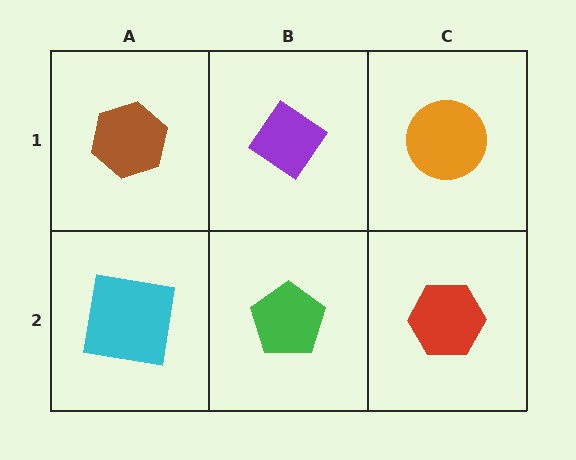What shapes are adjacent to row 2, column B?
A purple diamond (row 1, column B), a cyan square (row 2, column A), a red hexagon (row 2, column C).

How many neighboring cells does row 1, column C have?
2.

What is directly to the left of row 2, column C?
A green pentagon.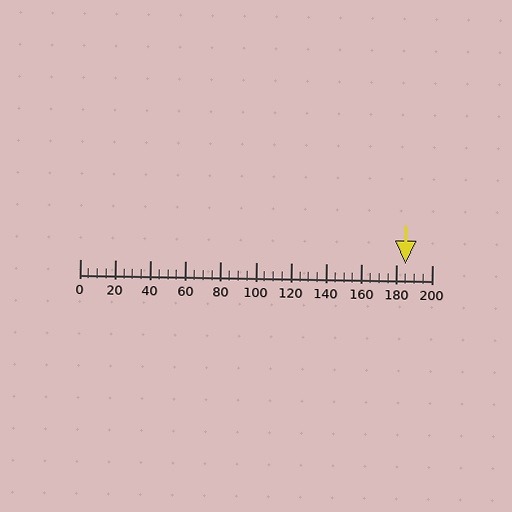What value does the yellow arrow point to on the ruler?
The yellow arrow points to approximately 185.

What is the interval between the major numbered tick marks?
The major tick marks are spaced 20 units apart.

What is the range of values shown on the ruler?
The ruler shows values from 0 to 200.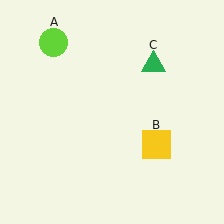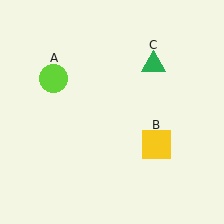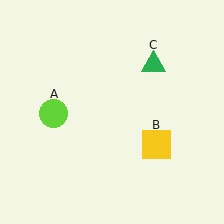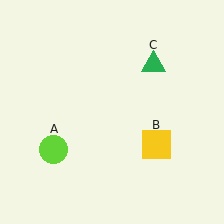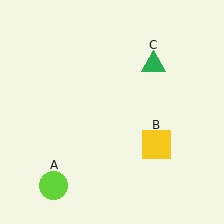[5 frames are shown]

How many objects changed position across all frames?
1 object changed position: lime circle (object A).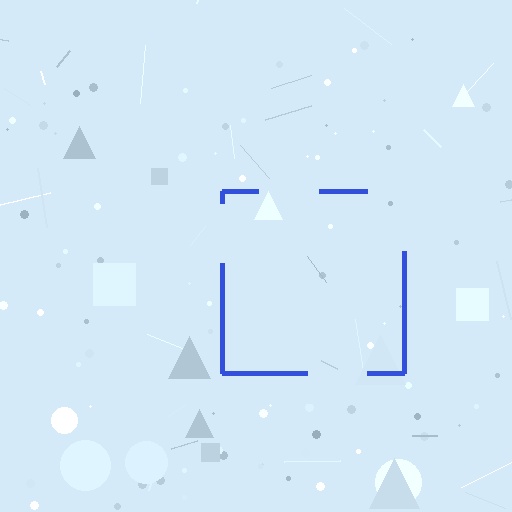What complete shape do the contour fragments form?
The contour fragments form a square.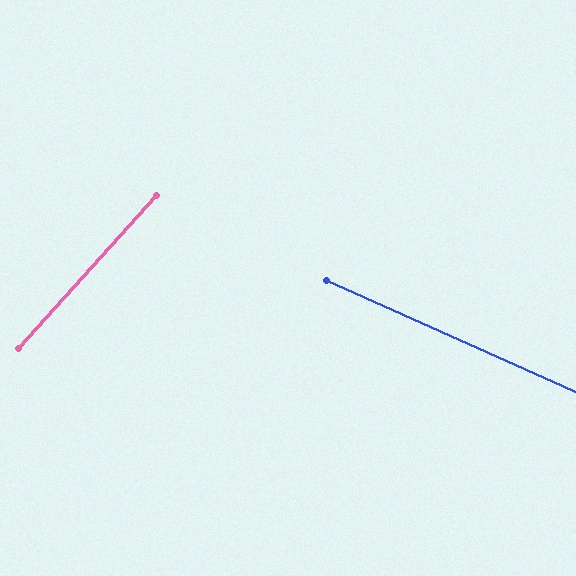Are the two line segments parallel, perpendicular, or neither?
Neither parallel nor perpendicular — they differ by about 72°.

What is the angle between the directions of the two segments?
Approximately 72 degrees.